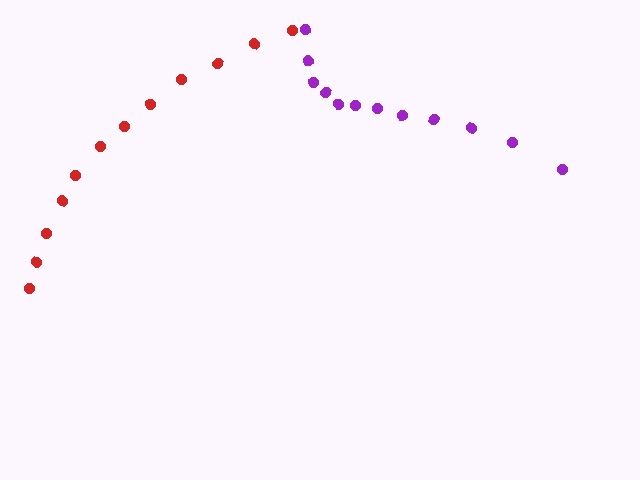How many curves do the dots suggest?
There are 2 distinct paths.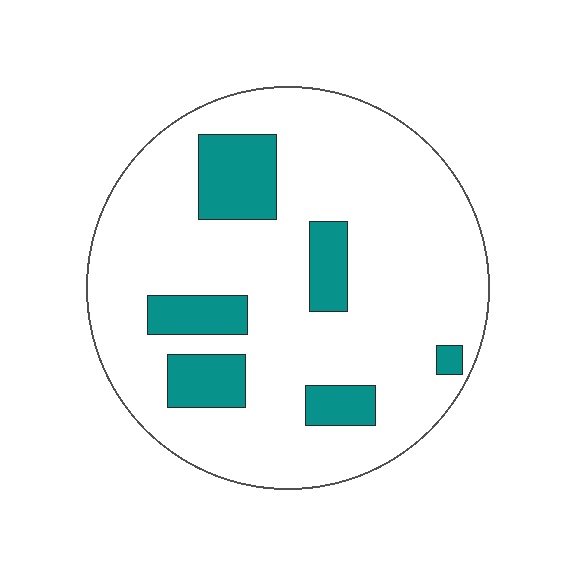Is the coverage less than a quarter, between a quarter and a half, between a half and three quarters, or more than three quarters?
Less than a quarter.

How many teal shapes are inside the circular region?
6.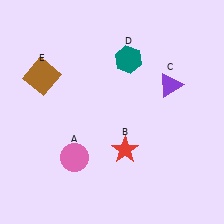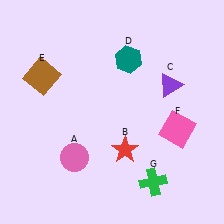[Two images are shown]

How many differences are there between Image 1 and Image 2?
There are 2 differences between the two images.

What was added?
A pink square (F), a green cross (G) were added in Image 2.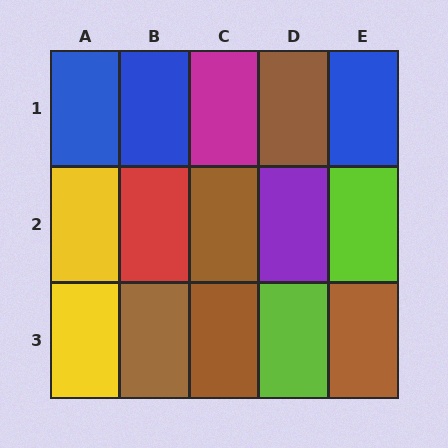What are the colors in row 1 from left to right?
Blue, blue, magenta, brown, blue.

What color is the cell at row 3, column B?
Brown.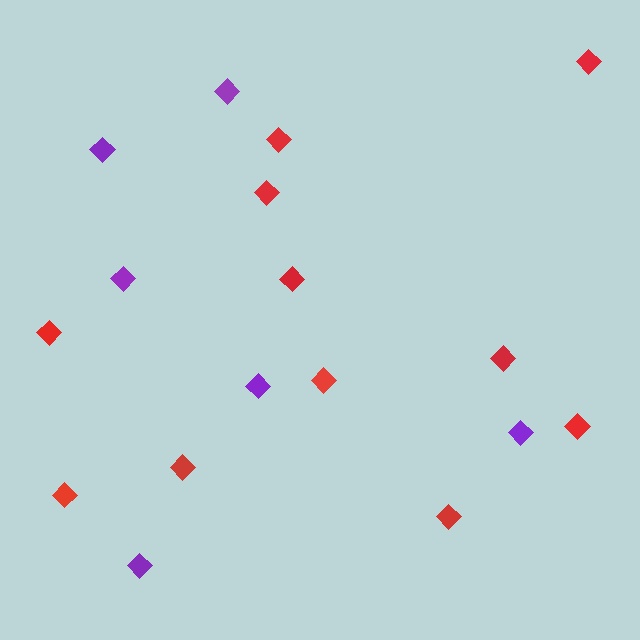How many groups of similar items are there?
There are 2 groups: one group of purple diamonds (6) and one group of red diamonds (11).